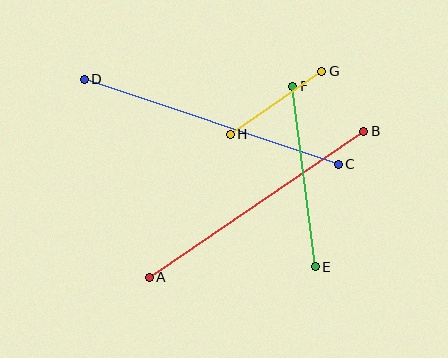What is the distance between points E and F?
The distance is approximately 182 pixels.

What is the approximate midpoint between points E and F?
The midpoint is at approximately (304, 176) pixels.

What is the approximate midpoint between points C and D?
The midpoint is at approximately (211, 122) pixels.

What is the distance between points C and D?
The distance is approximately 268 pixels.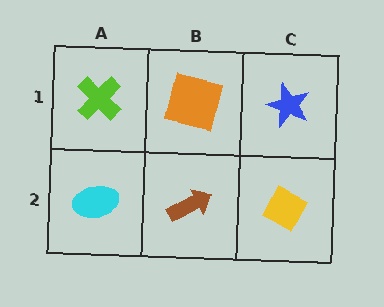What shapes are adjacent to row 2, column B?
An orange square (row 1, column B), a cyan ellipse (row 2, column A), a yellow diamond (row 2, column C).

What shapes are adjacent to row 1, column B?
A brown arrow (row 2, column B), a lime cross (row 1, column A), a blue star (row 1, column C).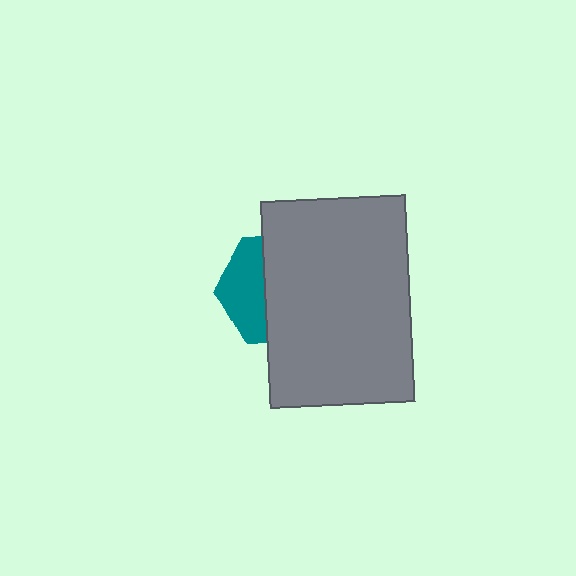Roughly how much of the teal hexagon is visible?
A small part of it is visible (roughly 38%).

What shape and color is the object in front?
The object in front is a gray rectangle.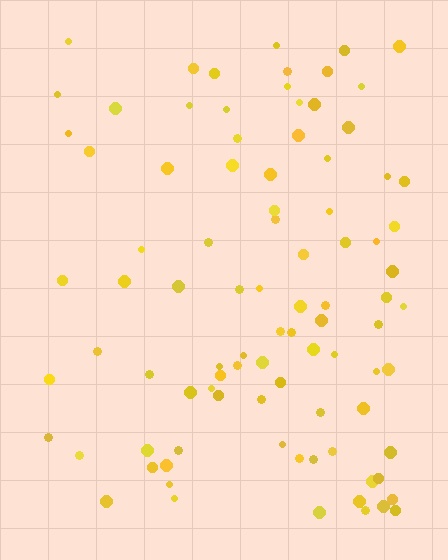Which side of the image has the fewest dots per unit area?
The left.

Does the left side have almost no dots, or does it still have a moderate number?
Still a moderate number, just noticeably fewer than the right.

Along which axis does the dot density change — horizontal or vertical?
Horizontal.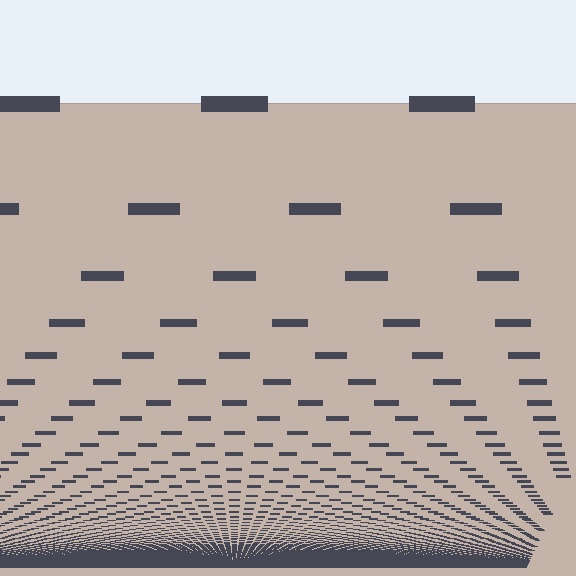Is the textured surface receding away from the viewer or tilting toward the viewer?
The surface appears to tilt toward the viewer. Texture elements get larger and sparser toward the top.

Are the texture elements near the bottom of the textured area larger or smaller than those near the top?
Smaller. The gradient is inverted — elements near the bottom are smaller and denser.